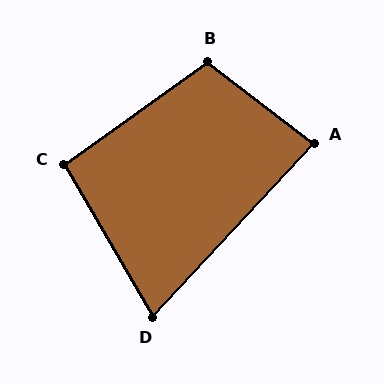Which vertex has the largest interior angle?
B, at approximately 107 degrees.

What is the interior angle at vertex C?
Approximately 95 degrees (obtuse).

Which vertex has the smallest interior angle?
D, at approximately 73 degrees.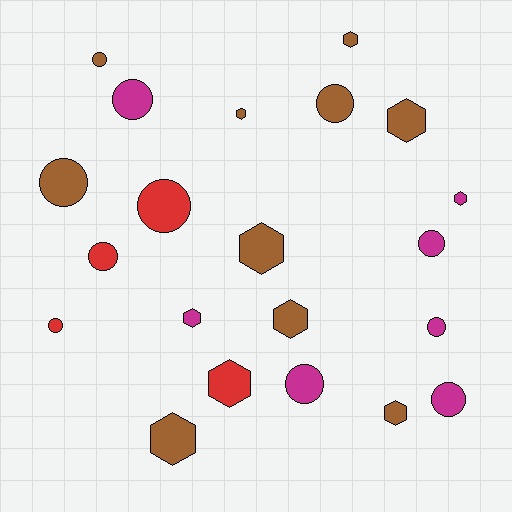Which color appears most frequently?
Brown, with 10 objects.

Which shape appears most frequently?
Circle, with 11 objects.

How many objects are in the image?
There are 21 objects.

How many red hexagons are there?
There is 1 red hexagon.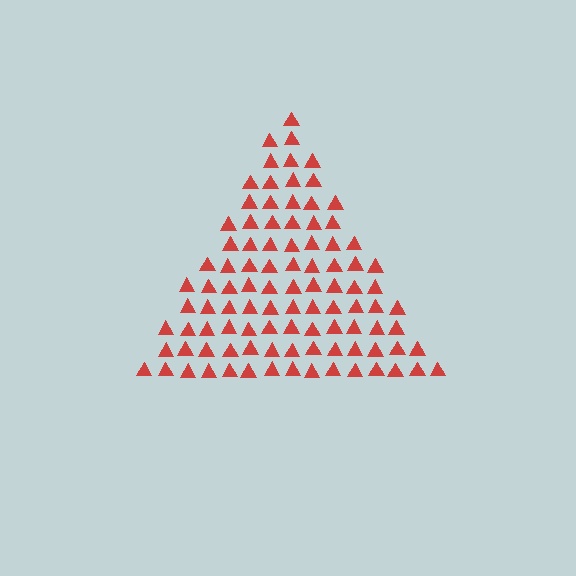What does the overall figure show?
The overall figure shows a triangle.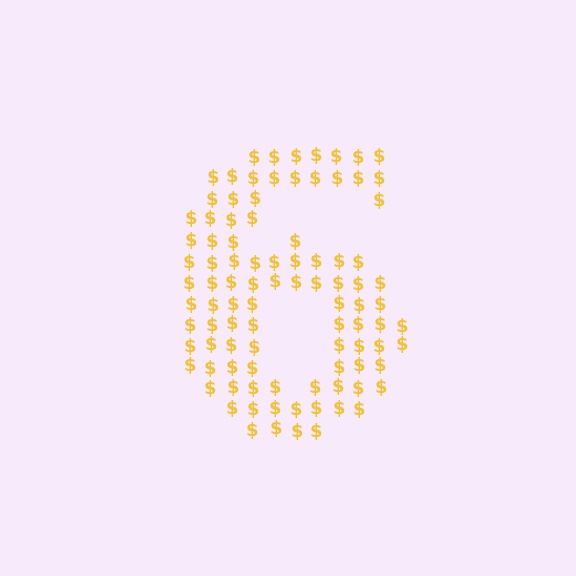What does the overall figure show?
The overall figure shows the digit 6.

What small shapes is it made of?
It is made of small dollar signs.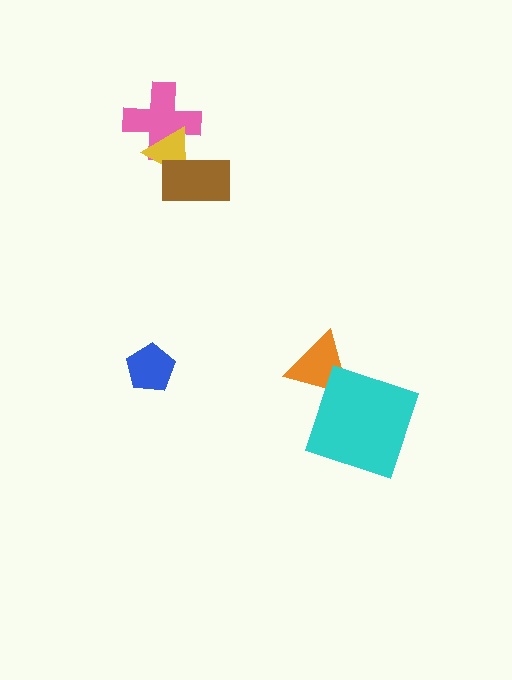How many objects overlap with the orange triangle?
1 object overlaps with the orange triangle.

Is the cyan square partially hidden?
No, no other shape covers it.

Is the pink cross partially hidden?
Yes, it is partially covered by another shape.